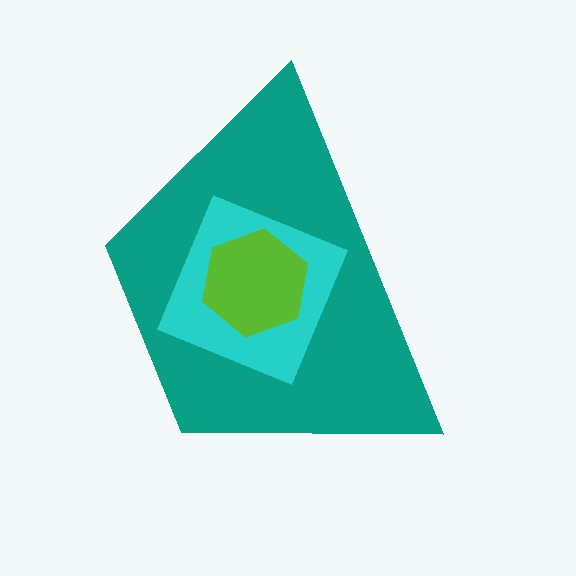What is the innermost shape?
The lime hexagon.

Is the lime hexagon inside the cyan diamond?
Yes.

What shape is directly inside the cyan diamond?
The lime hexagon.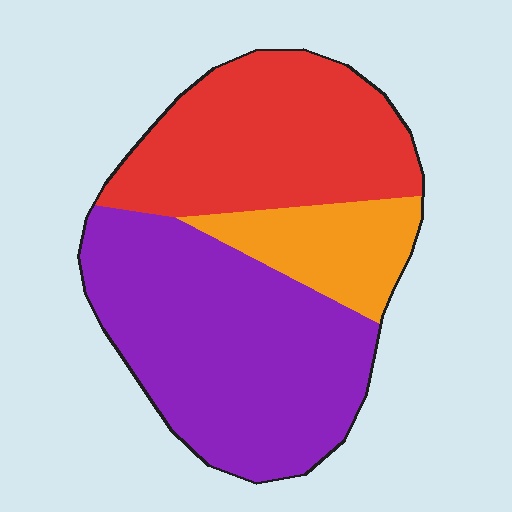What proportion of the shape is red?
Red takes up between a third and a half of the shape.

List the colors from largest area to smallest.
From largest to smallest: purple, red, orange.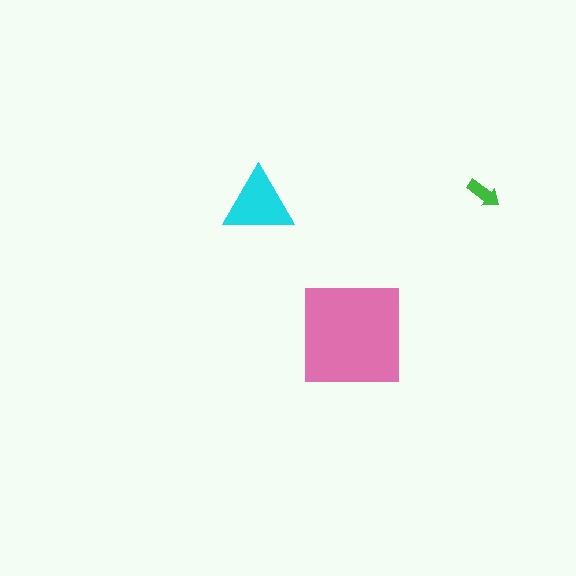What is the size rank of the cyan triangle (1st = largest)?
2nd.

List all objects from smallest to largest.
The green arrow, the cyan triangle, the pink square.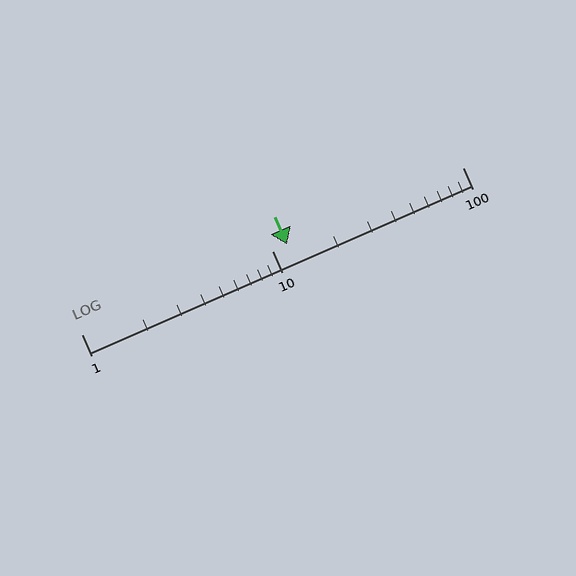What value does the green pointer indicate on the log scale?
The pointer indicates approximately 12.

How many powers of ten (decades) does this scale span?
The scale spans 2 decades, from 1 to 100.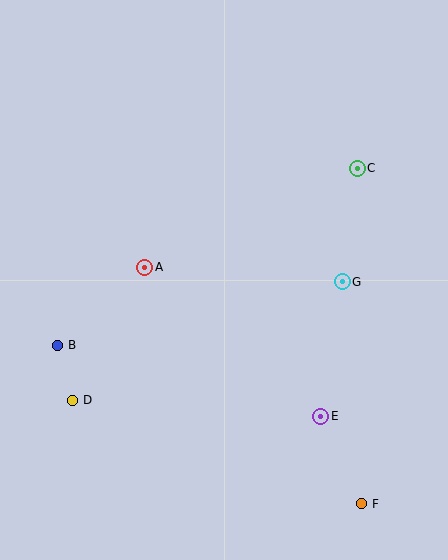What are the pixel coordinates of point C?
Point C is at (357, 168).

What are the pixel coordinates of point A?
Point A is at (145, 267).